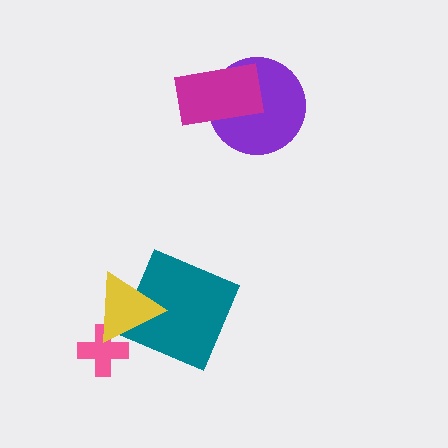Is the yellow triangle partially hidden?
No, no other shape covers it.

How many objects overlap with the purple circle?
1 object overlaps with the purple circle.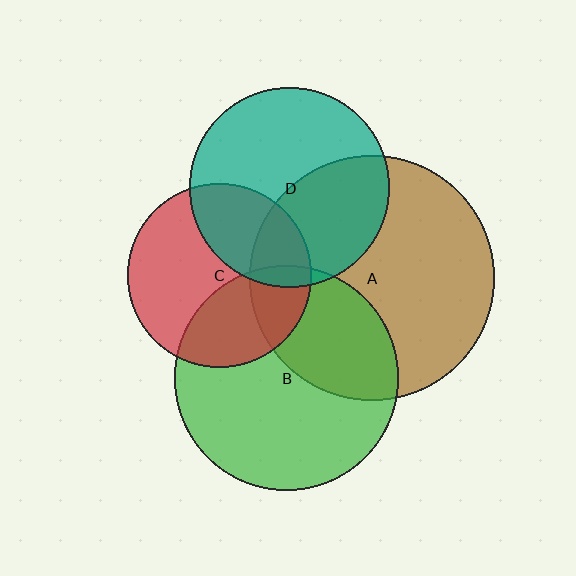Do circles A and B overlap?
Yes.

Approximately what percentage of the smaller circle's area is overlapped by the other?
Approximately 35%.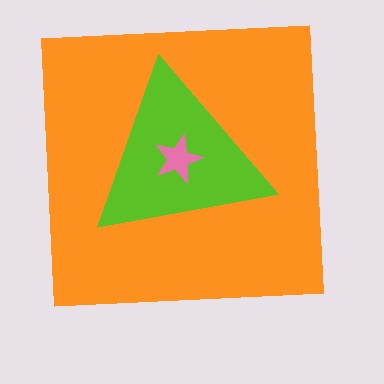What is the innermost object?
The pink star.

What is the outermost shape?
The orange square.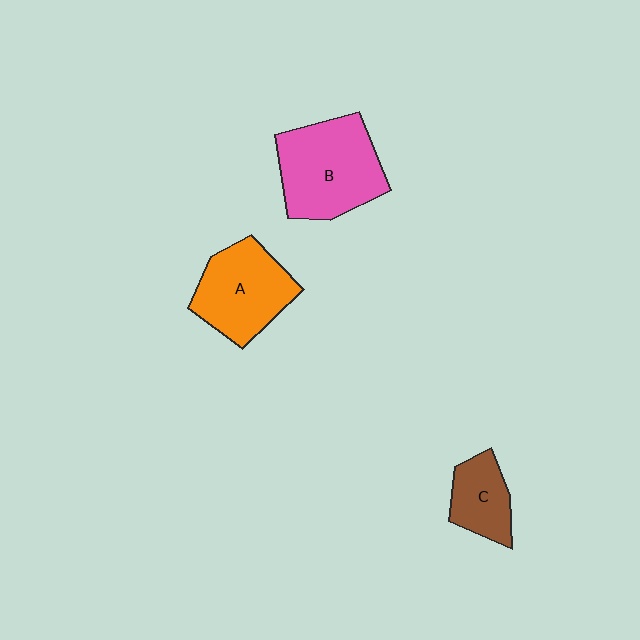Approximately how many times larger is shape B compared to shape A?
Approximately 1.2 times.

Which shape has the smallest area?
Shape C (brown).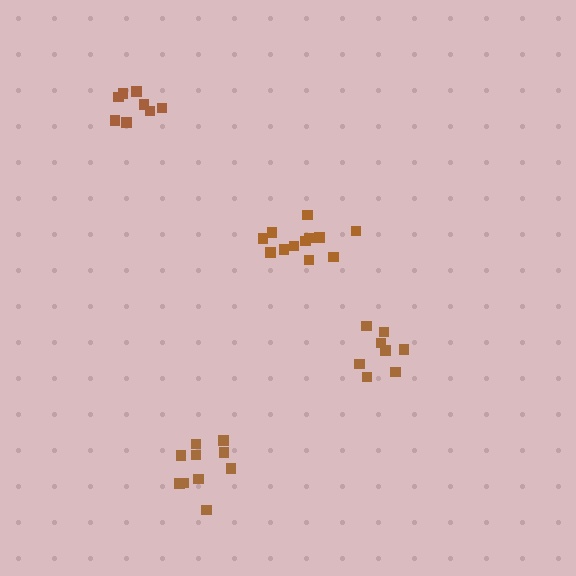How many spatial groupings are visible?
There are 4 spatial groupings.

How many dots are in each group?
Group 1: 8 dots, Group 2: 12 dots, Group 3: 8 dots, Group 4: 10 dots (38 total).